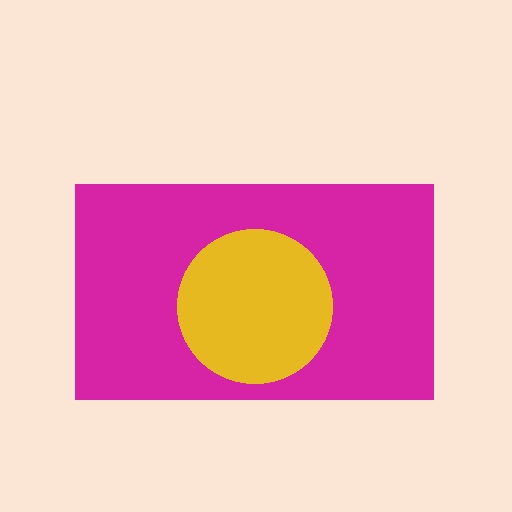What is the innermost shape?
The yellow circle.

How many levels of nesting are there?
2.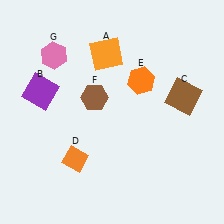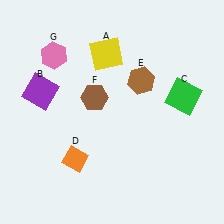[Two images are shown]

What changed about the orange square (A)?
In Image 1, A is orange. In Image 2, it changed to yellow.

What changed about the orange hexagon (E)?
In Image 1, E is orange. In Image 2, it changed to brown.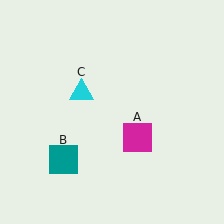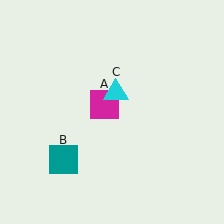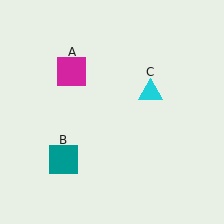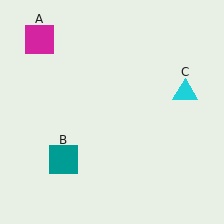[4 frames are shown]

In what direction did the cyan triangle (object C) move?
The cyan triangle (object C) moved right.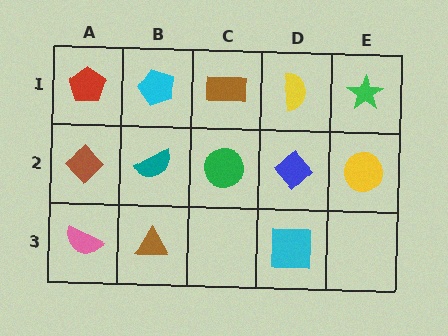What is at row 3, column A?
A pink semicircle.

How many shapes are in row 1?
5 shapes.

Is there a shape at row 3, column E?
No, that cell is empty.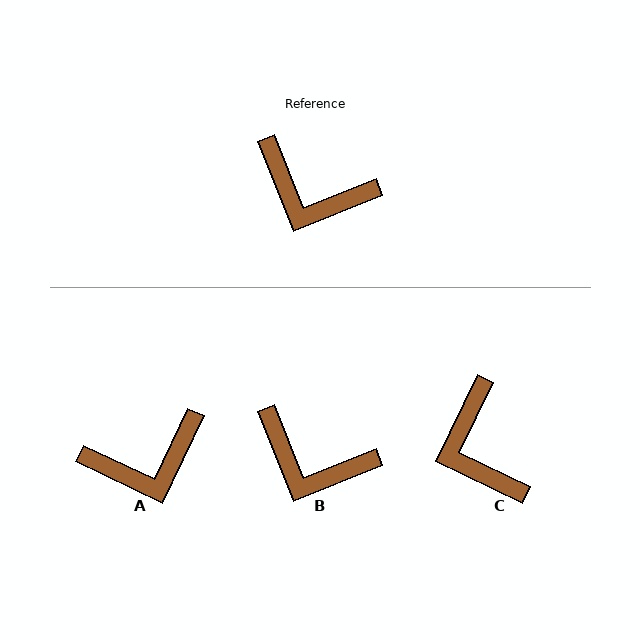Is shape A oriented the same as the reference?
No, it is off by about 43 degrees.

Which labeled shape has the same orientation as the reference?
B.